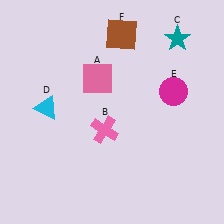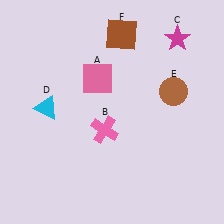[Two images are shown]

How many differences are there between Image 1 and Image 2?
There are 2 differences between the two images.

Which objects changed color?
C changed from teal to magenta. E changed from magenta to brown.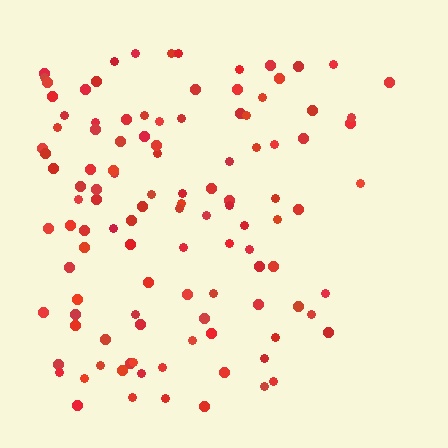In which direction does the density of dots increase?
From right to left, with the left side densest.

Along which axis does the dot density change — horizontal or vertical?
Horizontal.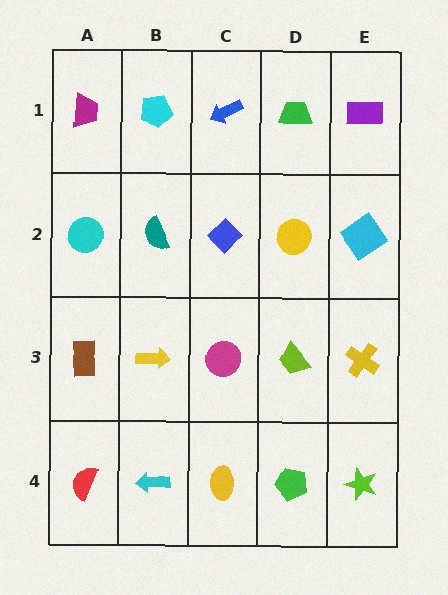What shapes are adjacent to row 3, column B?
A teal semicircle (row 2, column B), a cyan arrow (row 4, column B), a brown rectangle (row 3, column A), a magenta circle (row 3, column C).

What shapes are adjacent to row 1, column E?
A cyan diamond (row 2, column E), a green trapezoid (row 1, column D).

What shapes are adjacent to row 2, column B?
A cyan pentagon (row 1, column B), a yellow arrow (row 3, column B), a cyan circle (row 2, column A), a blue diamond (row 2, column C).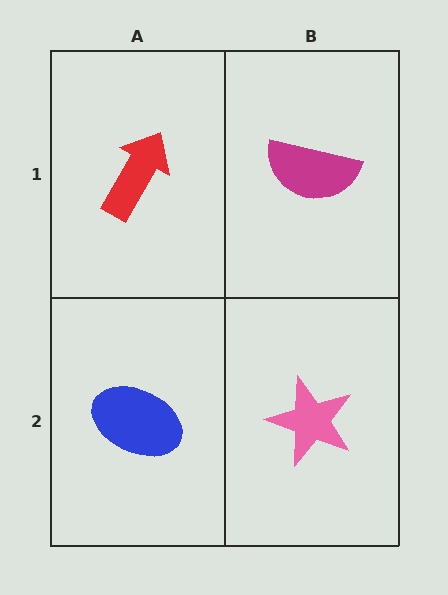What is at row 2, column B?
A pink star.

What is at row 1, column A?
A red arrow.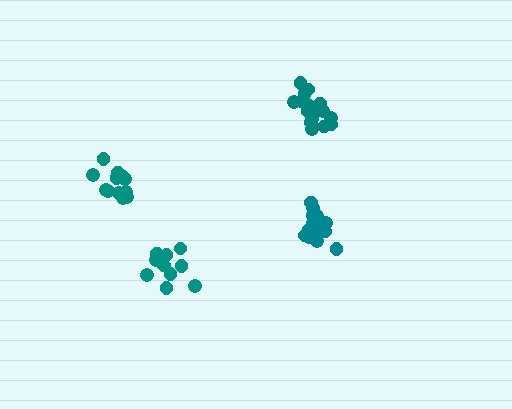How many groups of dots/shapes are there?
There are 4 groups.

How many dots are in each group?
Group 1: 14 dots, Group 2: 17 dots, Group 3: 11 dots, Group 4: 12 dots (54 total).